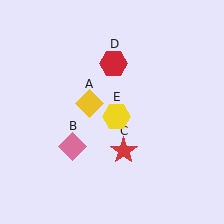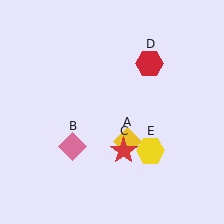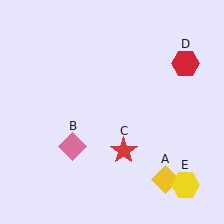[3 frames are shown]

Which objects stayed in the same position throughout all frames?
Pink diamond (object B) and red star (object C) remained stationary.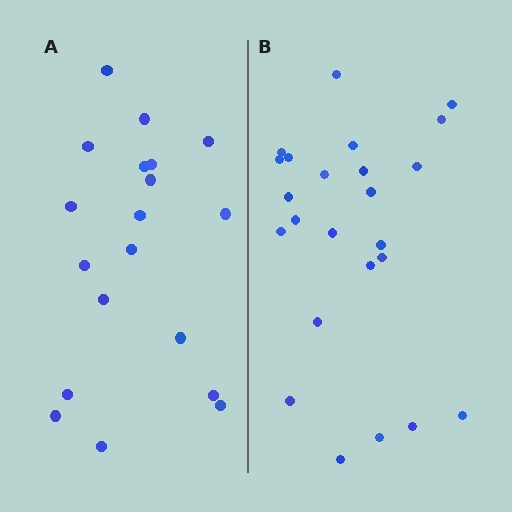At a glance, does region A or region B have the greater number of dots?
Region B (the right region) has more dots.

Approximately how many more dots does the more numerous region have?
Region B has about 5 more dots than region A.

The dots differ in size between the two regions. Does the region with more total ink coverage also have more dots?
No. Region A has more total ink coverage because its dots are larger, but region B actually contains more individual dots. Total area can be misleading — the number of items is what matters here.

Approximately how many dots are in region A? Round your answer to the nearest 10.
About 20 dots. (The exact count is 19, which rounds to 20.)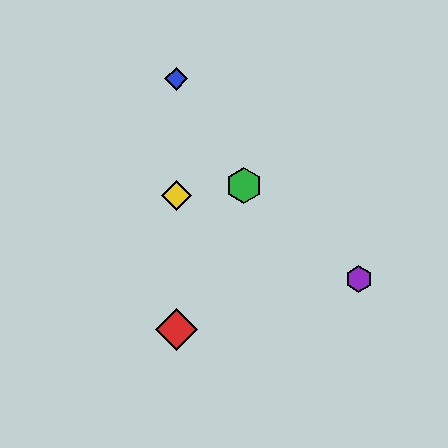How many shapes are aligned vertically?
3 shapes (the red diamond, the blue diamond, the yellow diamond) are aligned vertically.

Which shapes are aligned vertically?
The red diamond, the blue diamond, the yellow diamond are aligned vertically.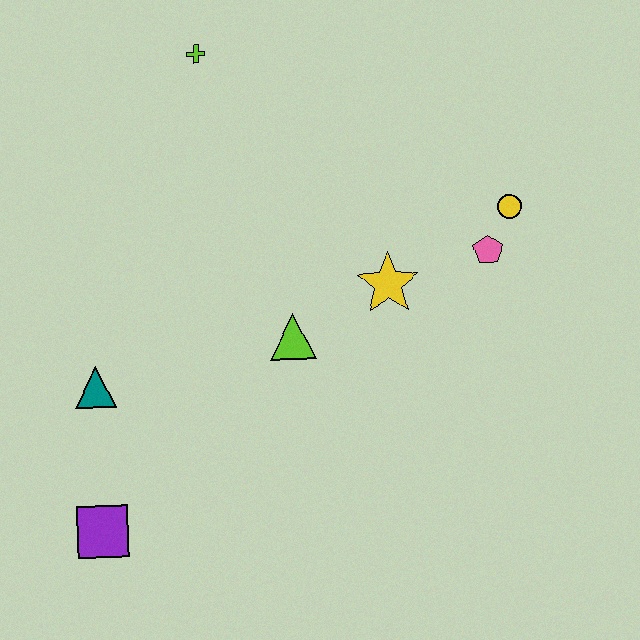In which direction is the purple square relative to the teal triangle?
The purple square is below the teal triangle.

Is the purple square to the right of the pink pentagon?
No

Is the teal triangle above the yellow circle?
No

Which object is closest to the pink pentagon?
The yellow circle is closest to the pink pentagon.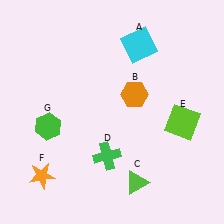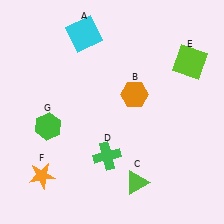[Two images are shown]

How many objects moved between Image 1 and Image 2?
2 objects moved between the two images.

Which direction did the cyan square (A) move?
The cyan square (A) moved left.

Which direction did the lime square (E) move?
The lime square (E) moved up.